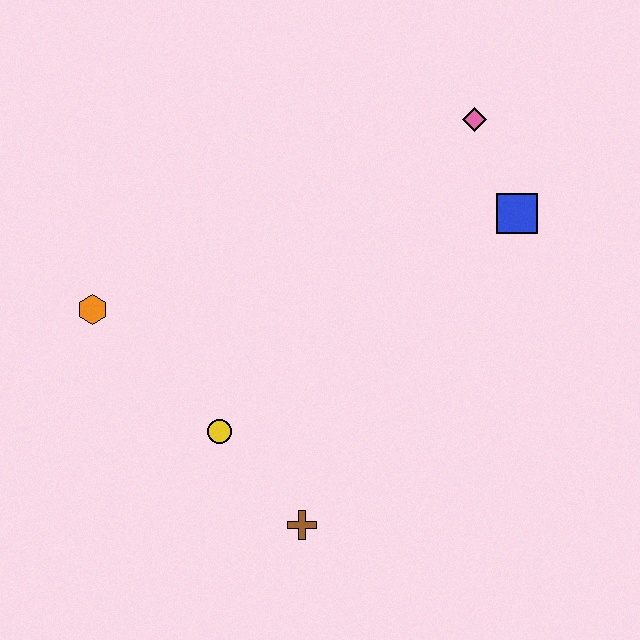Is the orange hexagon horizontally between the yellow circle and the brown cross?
No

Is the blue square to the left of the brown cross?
No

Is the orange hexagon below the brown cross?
No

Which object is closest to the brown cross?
The yellow circle is closest to the brown cross.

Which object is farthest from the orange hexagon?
The blue square is farthest from the orange hexagon.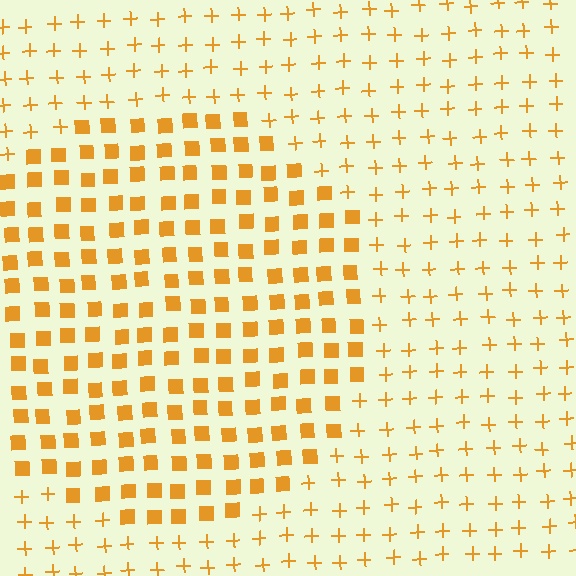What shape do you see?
I see a circle.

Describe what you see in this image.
The image is filled with small orange elements arranged in a uniform grid. A circle-shaped region contains squares, while the surrounding area contains plus signs. The boundary is defined purely by the change in element shape.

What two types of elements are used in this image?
The image uses squares inside the circle region and plus signs outside it.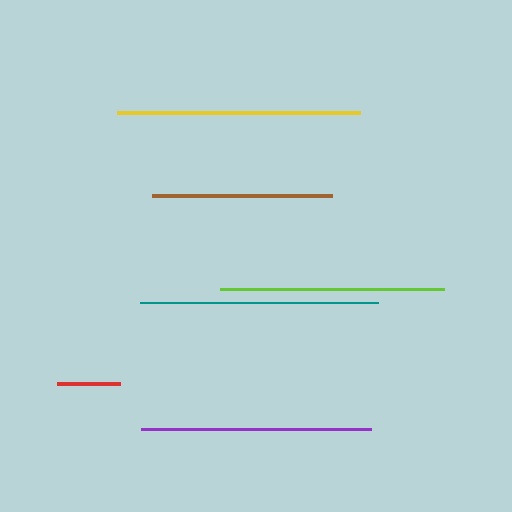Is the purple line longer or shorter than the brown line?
The purple line is longer than the brown line.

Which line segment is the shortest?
The red line is the shortest at approximately 63 pixels.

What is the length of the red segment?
The red segment is approximately 63 pixels long.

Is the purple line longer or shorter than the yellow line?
The yellow line is longer than the purple line.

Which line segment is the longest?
The yellow line is the longest at approximately 243 pixels.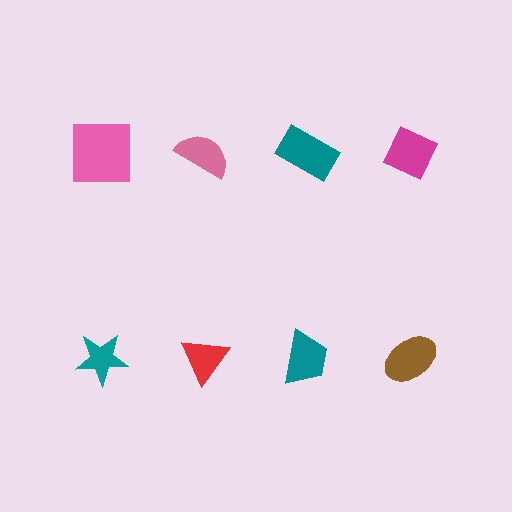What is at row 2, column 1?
A teal star.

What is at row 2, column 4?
A brown ellipse.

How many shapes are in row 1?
4 shapes.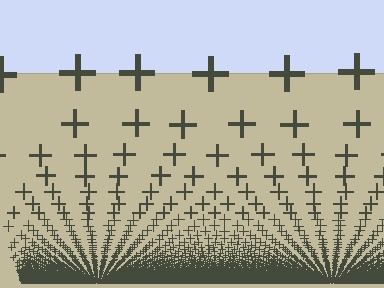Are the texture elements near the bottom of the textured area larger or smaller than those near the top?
Smaller. The gradient is inverted — elements near the bottom are smaller and denser.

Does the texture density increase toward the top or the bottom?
Density increases toward the bottom.